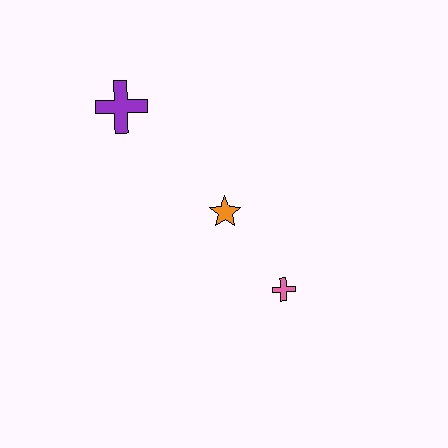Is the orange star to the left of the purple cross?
No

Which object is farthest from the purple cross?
The pink cross is farthest from the purple cross.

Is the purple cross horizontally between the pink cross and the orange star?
No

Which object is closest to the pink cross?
The orange star is closest to the pink cross.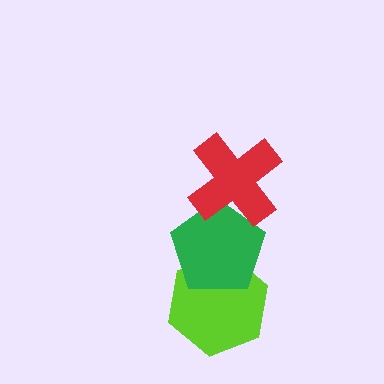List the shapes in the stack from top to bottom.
From top to bottom: the red cross, the green pentagon, the lime hexagon.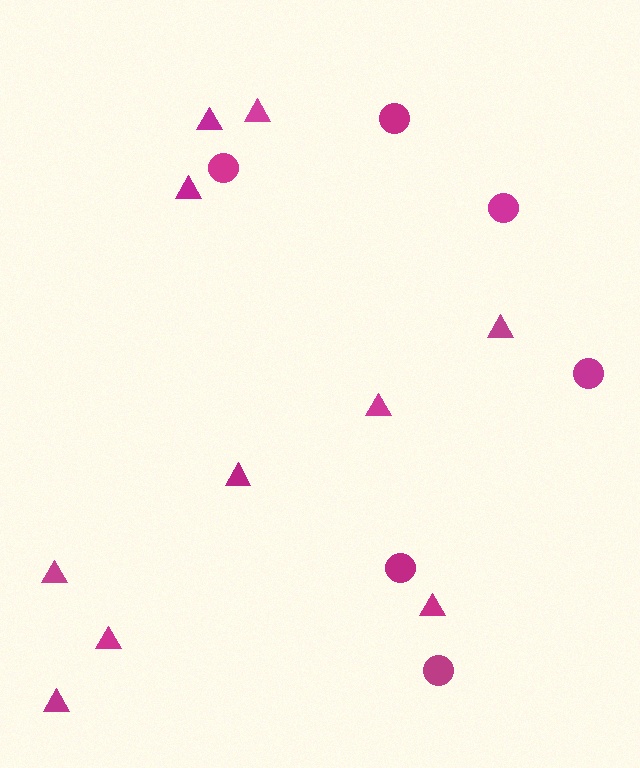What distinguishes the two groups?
There are 2 groups: one group of triangles (10) and one group of circles (6).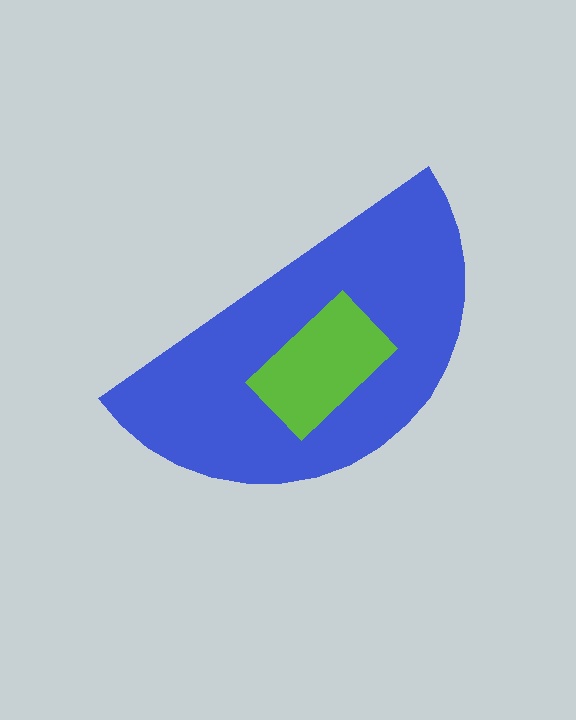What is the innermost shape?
The lime rectangle.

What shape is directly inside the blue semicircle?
The lime rectangle.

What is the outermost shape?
The blue semicircle.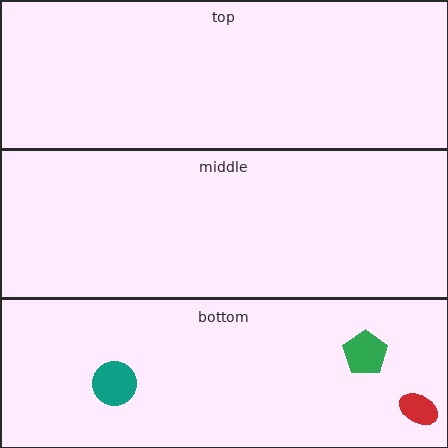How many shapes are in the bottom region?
3.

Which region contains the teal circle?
The bottom region.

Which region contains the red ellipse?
The bottom region.